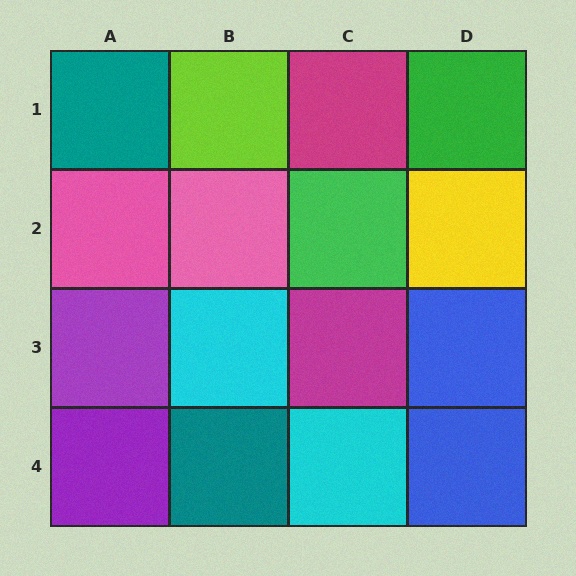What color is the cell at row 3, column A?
Purple.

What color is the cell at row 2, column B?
Pink.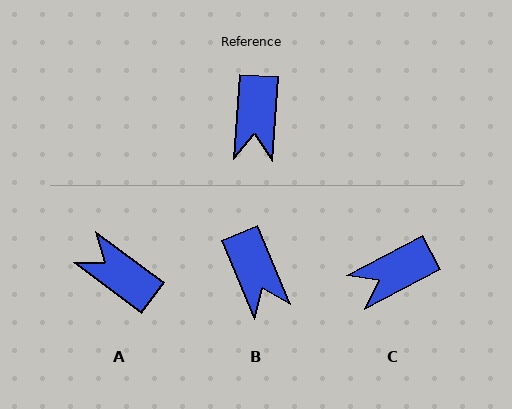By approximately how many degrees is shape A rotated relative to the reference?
Approximately 123 degrees clockwise.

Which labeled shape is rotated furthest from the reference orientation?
A, about 123 degrees away.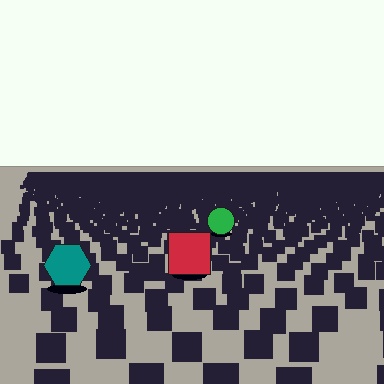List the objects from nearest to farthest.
From nearest to farthest: the teal hexagon, the red square, the green circle.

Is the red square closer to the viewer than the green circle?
Yes. The red square is closer — you can tell from the texture gradient: the ground texture is coarser near it.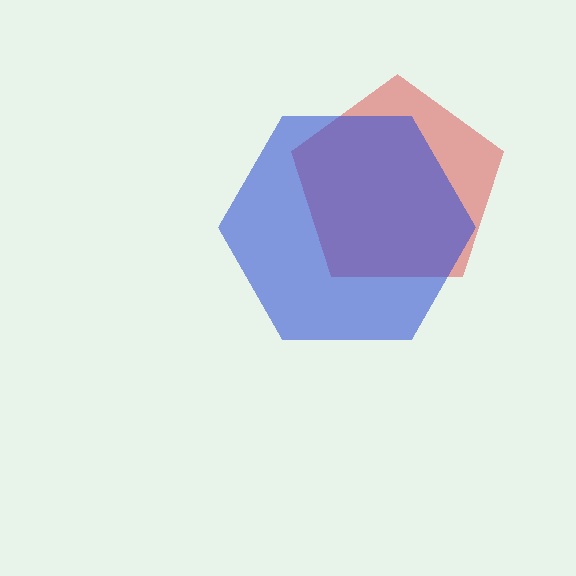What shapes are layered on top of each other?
The layered shapes are: a red pentagon, a blue hexagon.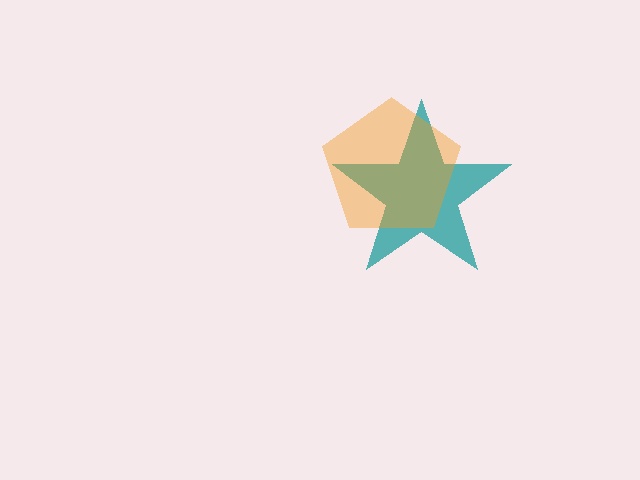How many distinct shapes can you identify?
There are 2 distinct shapes: a teal star, an orange pentagon.